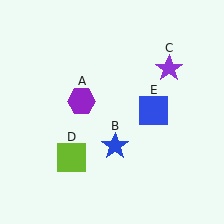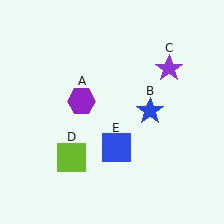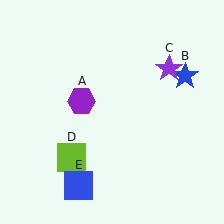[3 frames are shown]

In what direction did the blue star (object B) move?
The blue star (object B) moved up and to the right.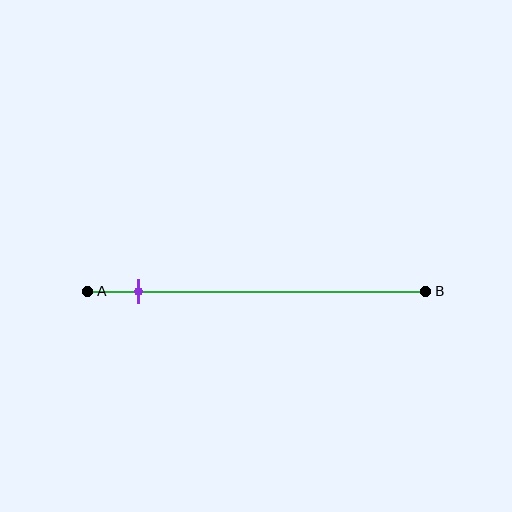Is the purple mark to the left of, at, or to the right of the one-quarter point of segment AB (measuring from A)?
The purple mark is to the left of the one-quarter point of segment AB.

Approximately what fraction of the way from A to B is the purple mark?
The purple mark is approximately 15% of the way from A to B.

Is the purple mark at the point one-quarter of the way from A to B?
No, the mark is at about 15% from A, not at the 25% one-quarter point.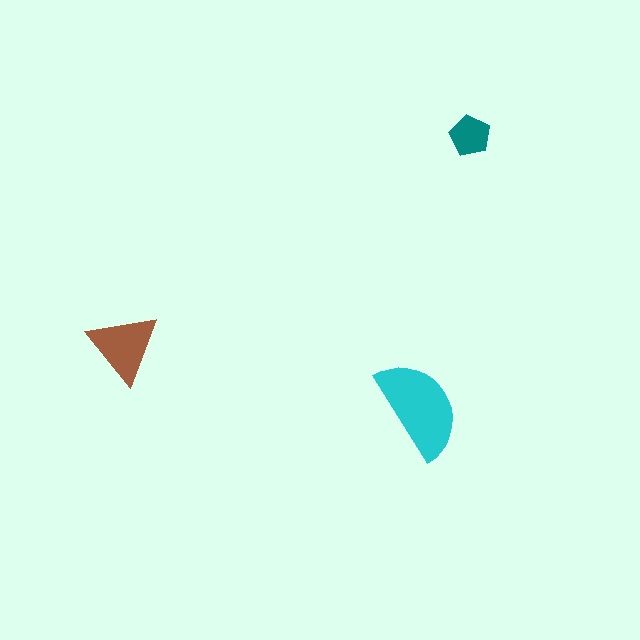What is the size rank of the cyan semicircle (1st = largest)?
1st.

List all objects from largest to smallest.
The cyan semicircle, the brown triangle, the teal pentagon.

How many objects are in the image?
There are 3 objects in the image.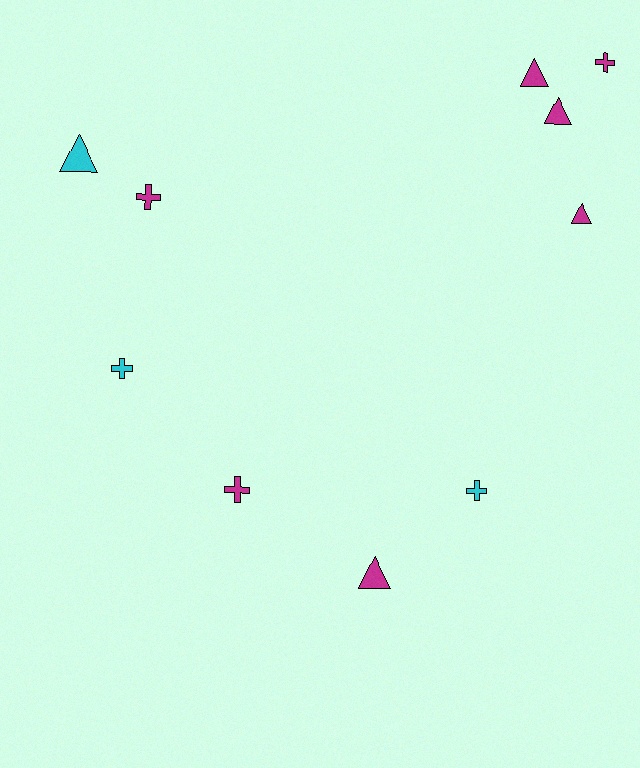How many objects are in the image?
There are 10 objects.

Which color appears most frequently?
Magenta, with 7 objects.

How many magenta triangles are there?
There are 4 magenta triangles.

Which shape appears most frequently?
Triangle, with 5 objects.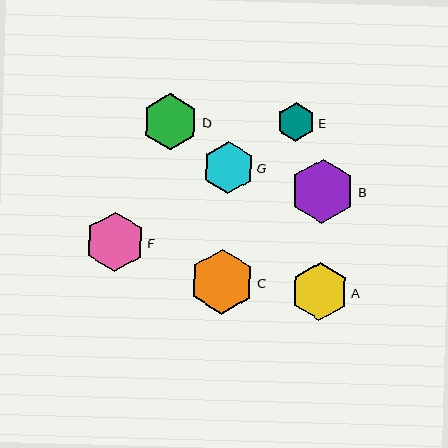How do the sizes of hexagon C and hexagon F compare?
Hexagon C and hexagon F are approximately the same size.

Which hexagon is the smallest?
Hexagon E is the smallest with a size of approximately 38 pixels.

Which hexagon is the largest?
Hexagon C is the largest with a size of approximately 64 pixels.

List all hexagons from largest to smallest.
From largest to smallest: C, B, F, A, D, G, E.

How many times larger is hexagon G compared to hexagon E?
Hexagon G is approximately 1.3 times the size of hexagon E.